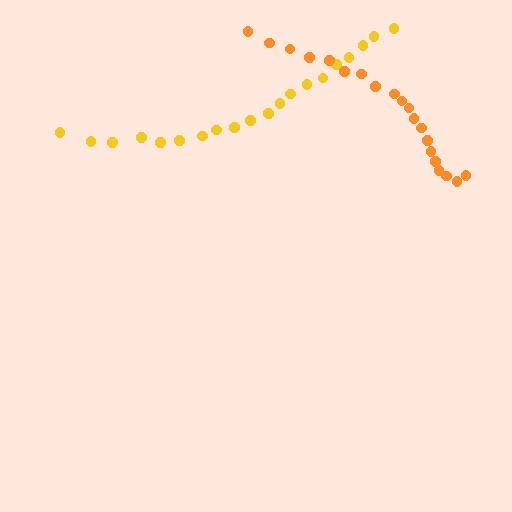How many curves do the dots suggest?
There are 2 distinct paths.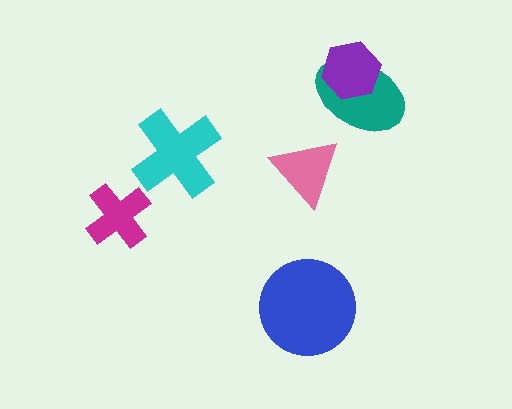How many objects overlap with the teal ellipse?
1 object overlaps with the teal ellipse.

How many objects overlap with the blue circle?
0 objects overlap with the blue circle.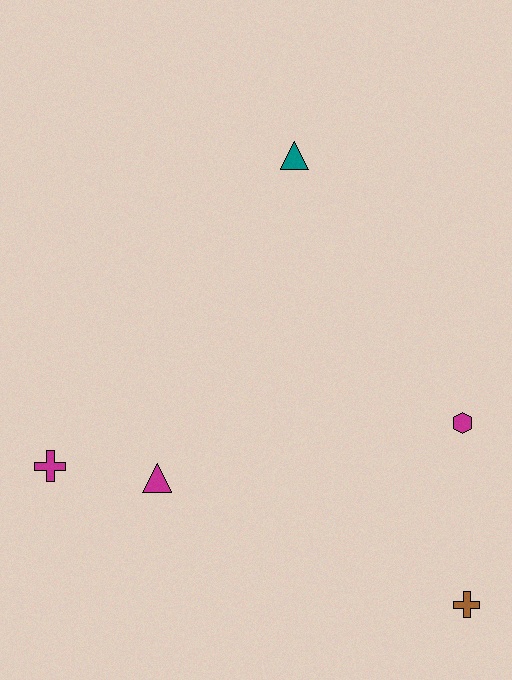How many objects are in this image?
There are 5 objects.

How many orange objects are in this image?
There are no orange objects.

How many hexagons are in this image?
There is 1 hexagon.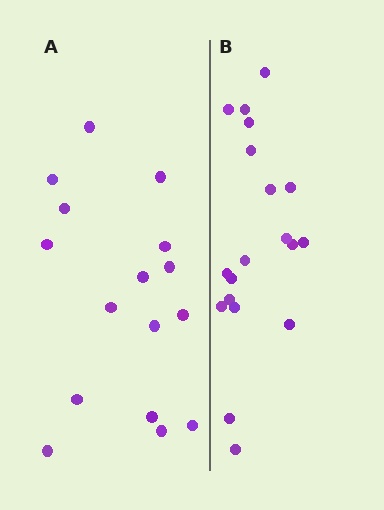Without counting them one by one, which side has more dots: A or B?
Region B (the right region) has more dots.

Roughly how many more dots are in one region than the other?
Region B has just a few more — roughly 2 or 3 more dots than region A.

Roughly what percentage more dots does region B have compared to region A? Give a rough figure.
About 20% more.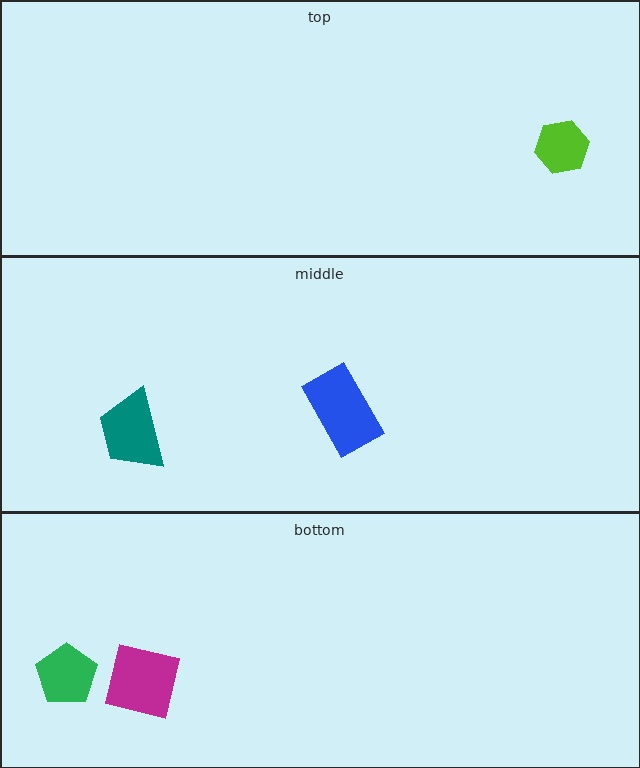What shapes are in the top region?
The lime hexagon.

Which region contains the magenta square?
The bottom region.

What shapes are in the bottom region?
The green pentagon, the magenta square.